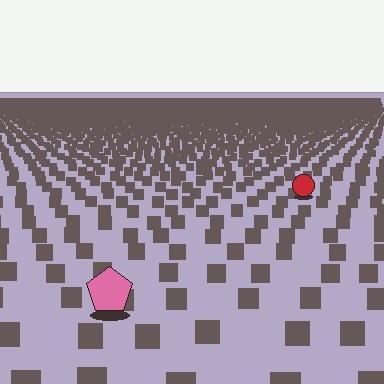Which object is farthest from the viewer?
The red circle is farthest from the viewer. It appears smaller and the ground texture around it is denser.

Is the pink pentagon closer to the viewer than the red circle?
Yes. The pink pentagon is closer — you can tell from the texture gradient: the ground texture is coarser near it.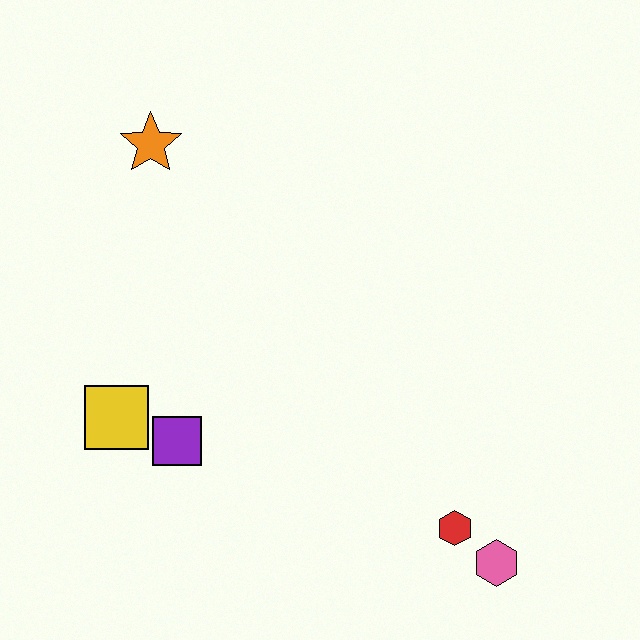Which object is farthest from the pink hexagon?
The orange star is farthest from the pink hexagon.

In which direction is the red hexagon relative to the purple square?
The red hexagon is to the right of the purple square.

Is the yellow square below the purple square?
No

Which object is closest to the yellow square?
The purple square is closest to the yellow square.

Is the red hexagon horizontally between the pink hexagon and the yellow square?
Yes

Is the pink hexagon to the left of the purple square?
No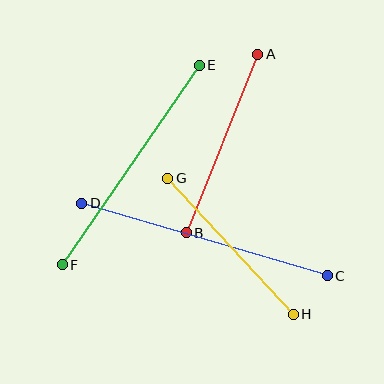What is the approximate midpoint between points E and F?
The midpoint is at approximately (131, 165) pixels.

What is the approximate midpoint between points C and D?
The midpoint is at approximately (205, 239) pixels.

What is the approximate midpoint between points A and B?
The midpoint is at approximately (222, 144) pixels.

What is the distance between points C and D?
The distance is approximately 256 pixels.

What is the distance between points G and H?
The distance is approximately 185 pixels.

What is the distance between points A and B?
The distance is approximately 192 pixels.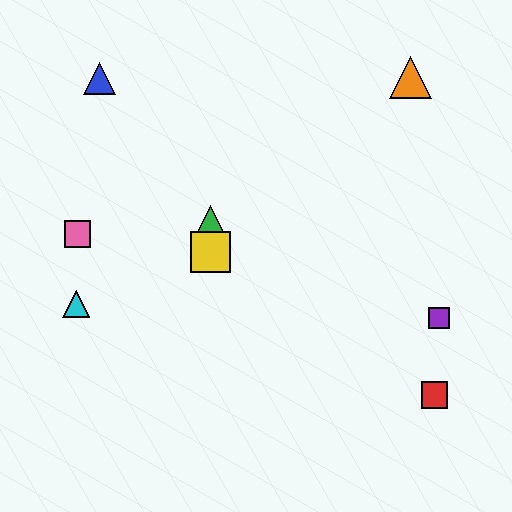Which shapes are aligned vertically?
The green triangle, the yellow square are aligned vertically.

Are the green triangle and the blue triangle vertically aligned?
No, the green triangle is at x≈211 and the blue triangle is at x≈100.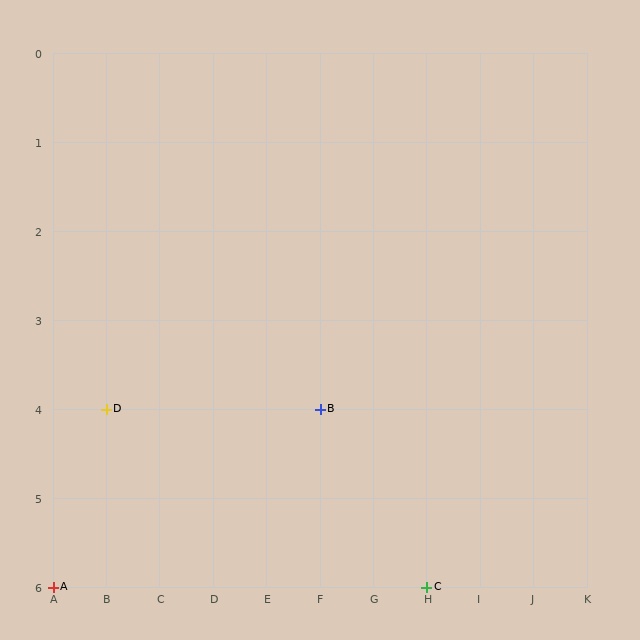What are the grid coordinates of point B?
Point B is at grid coordinates (F, 4).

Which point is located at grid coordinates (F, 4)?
Point B is at (F, 4).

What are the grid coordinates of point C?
Point C is at grid coordinates (H, 6).